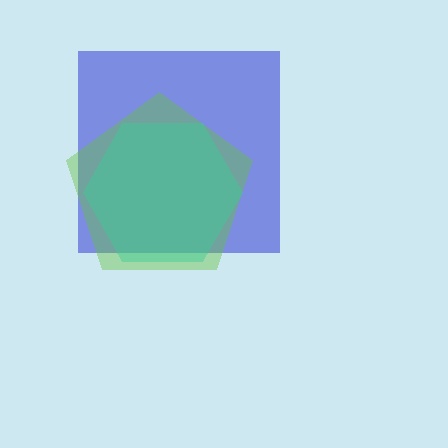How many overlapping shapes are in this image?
There are 3 overlapping shapes in the image.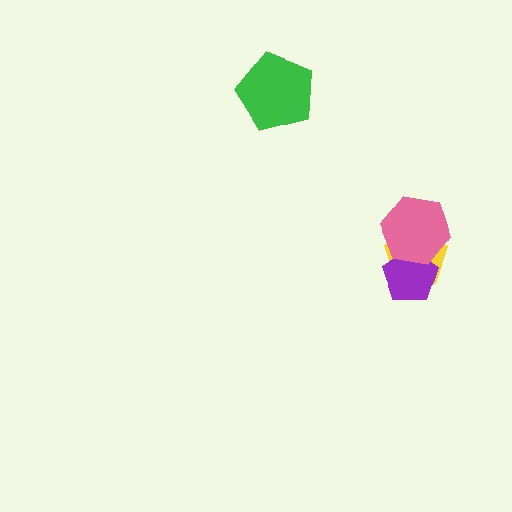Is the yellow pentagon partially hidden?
Yes, it is partially covered by another shape.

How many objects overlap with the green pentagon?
0 objects overlap with the green pentagon.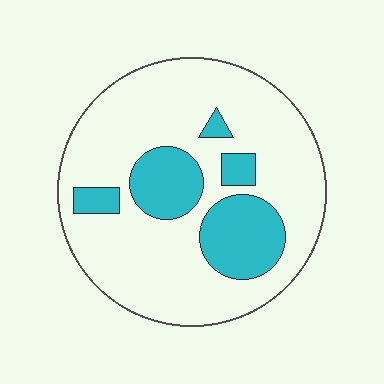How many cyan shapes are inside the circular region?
5.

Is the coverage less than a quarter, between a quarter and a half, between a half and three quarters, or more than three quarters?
Less than a quarter.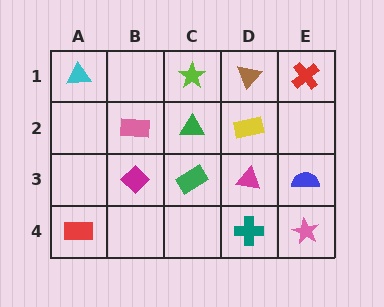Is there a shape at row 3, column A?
No, that cell is empty.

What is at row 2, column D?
A yellow rectangle.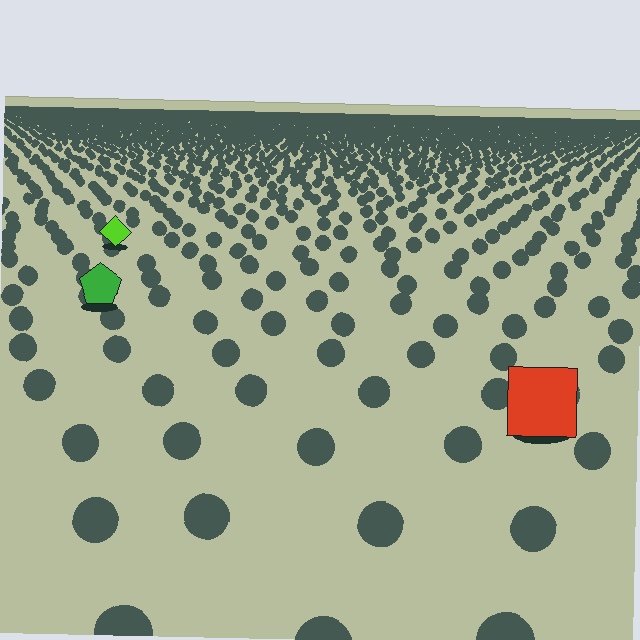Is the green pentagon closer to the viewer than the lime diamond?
Yes. The green pentagon is closer — you can tell from the texture gradient: the ground texture is coarser near it.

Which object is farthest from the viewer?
The lime diamond is farthest from the viewer. It appears smaller and the ground texture around it is denser.